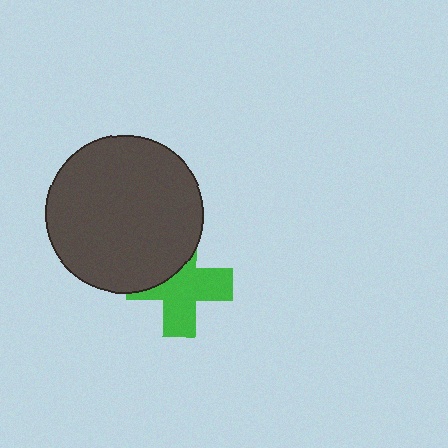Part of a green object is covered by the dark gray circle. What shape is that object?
It is a cross.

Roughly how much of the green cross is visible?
About half of it is visible (roughly 64%).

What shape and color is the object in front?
The object in front is a dark gray circle.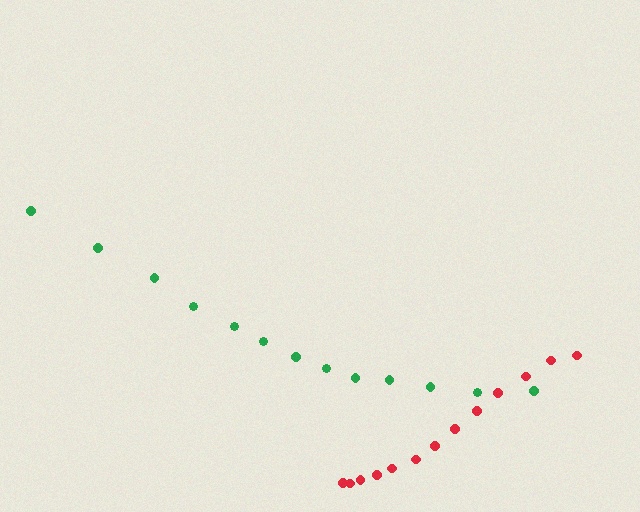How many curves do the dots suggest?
There are 2 distinct paths.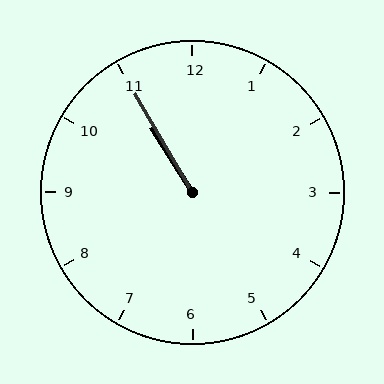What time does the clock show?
10:55.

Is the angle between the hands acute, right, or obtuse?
It is acute.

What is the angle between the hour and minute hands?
Approximately 2 degrees.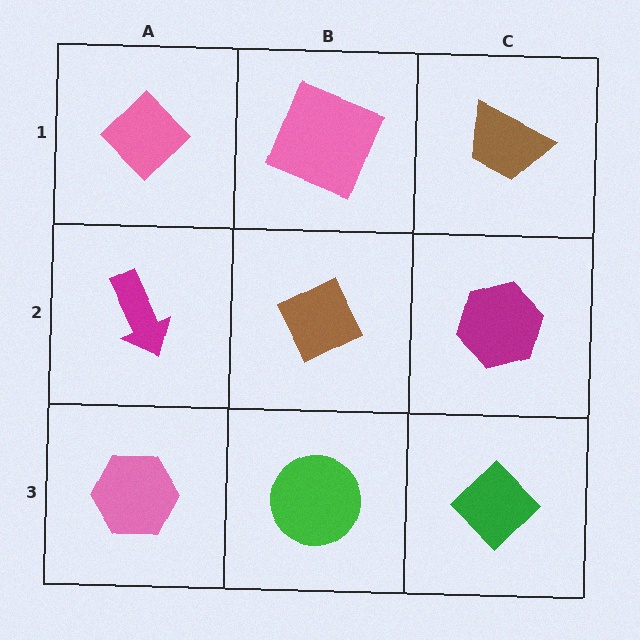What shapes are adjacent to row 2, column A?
A pink diamond (row 1, column A), a pink hexagon (row 3, column A), a brown diamond (row 2, column B).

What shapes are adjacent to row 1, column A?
A magenta arrow (row 2, column A), a pink square (row 1, column B).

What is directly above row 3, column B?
A brown diamond.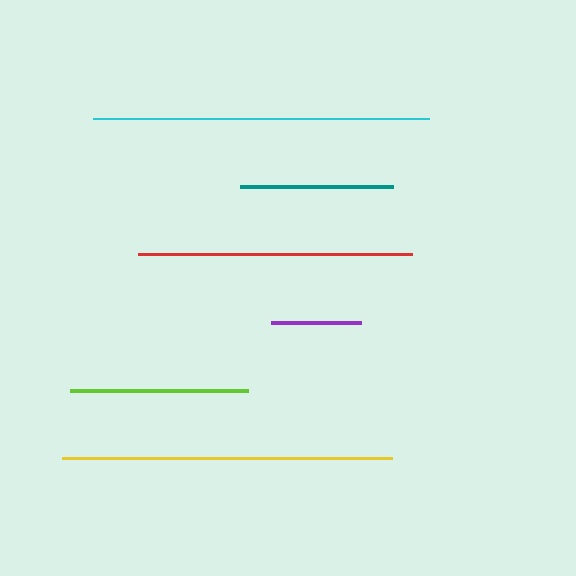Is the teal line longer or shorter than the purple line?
The teal line is longer than the purple line.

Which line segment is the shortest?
The purple line is the shortest at approximately 89 pixels.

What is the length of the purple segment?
The purple segment is approximately 89 pixels long.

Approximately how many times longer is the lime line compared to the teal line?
The lime line is approximately 1.2 times the length of the teal line.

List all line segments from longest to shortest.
From longest to shortest: cyan, yellow, red, lime, teal, purple.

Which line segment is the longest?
The cyan line is the longest at approximately 337 pixels.